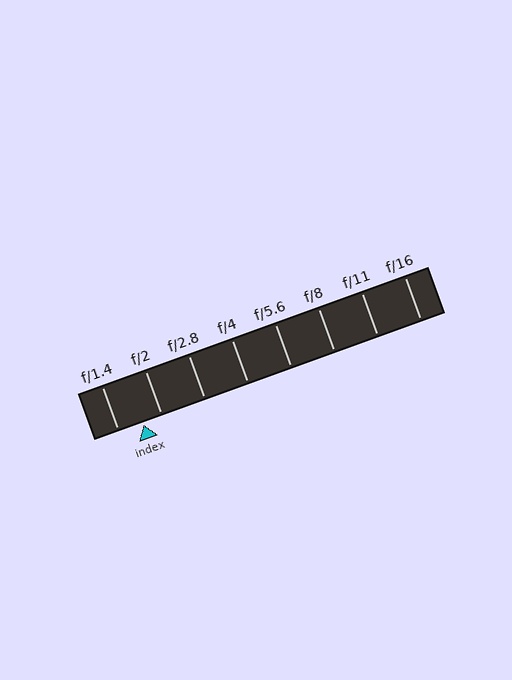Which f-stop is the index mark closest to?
The index mark is closest to f/2.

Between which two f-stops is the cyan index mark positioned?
The index mark is between f/1.4 and f/2.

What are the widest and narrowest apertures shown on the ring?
The widest aperture shown is f/1.4 and the narrowest is f/16.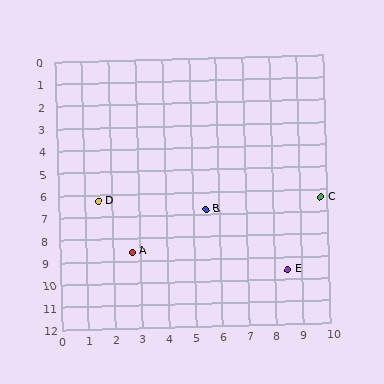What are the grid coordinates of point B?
Point B is at approximately (5.5, 6.8).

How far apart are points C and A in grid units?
Points C and A are about 7.4 grid units apart.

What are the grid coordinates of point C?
Point C is at approximately (9.8, 6.4).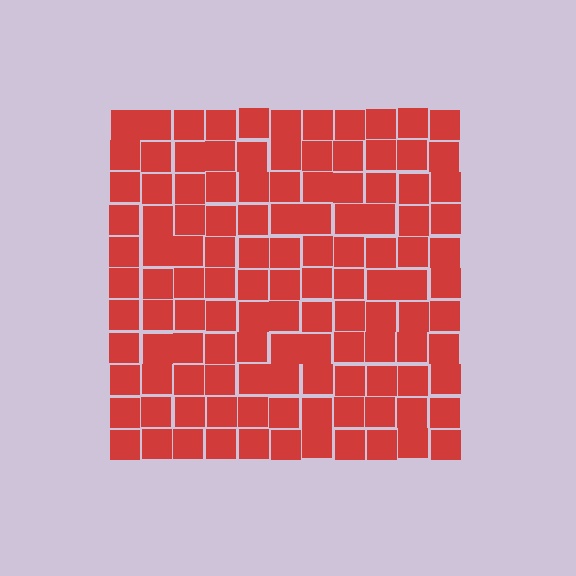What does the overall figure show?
The overall figure shows a square.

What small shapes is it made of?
It is made of small squares.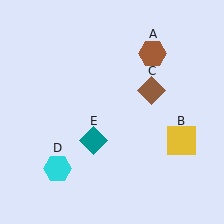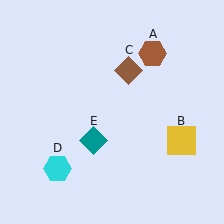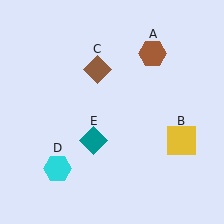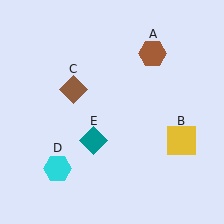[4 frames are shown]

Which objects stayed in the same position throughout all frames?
Brown hexagon (object A) and yellow square (object B) and cyan hexagon (object D) and teal diamond (object E) remained stationary.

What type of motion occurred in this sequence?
The brown diamond (object C) rotated counterclockwise around the center of the scene.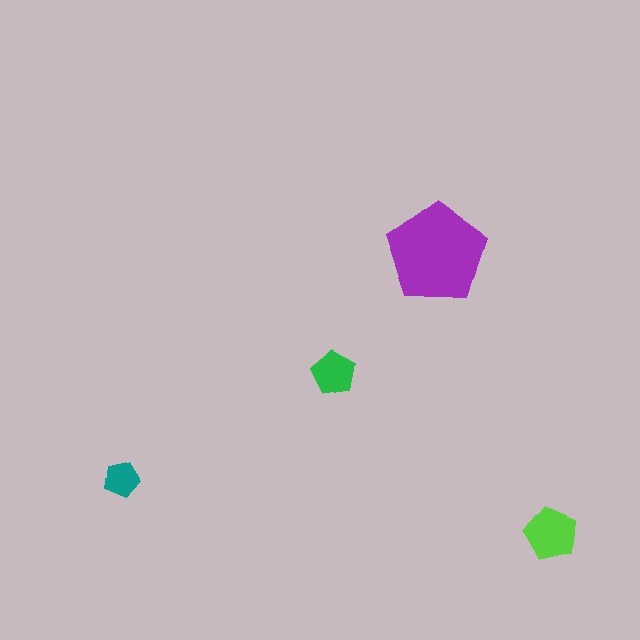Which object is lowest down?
The lime pentagon is bottommost.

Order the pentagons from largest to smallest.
the purple one, the lime one, the green one, the teal one.